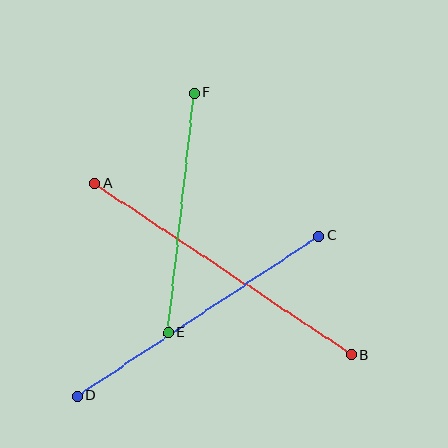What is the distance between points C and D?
The distance is approximately 290 pixels.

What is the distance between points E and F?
The distance is approximately 241 pixels.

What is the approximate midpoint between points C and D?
The midpoint is at approximately (198, 316) pixels.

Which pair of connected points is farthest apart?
Points A and B are farthest apart.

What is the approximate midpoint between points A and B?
The midpoint is at approximately (223, 269) pixels.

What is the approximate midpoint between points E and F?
The midpoint is at approximately (181, 213) pixels.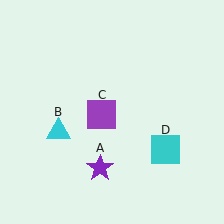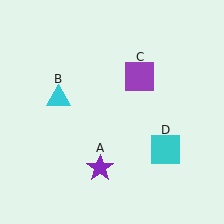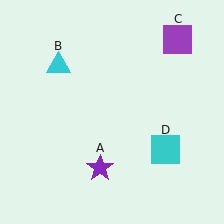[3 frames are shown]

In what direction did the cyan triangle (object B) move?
The cyan triangle (object B) moved up.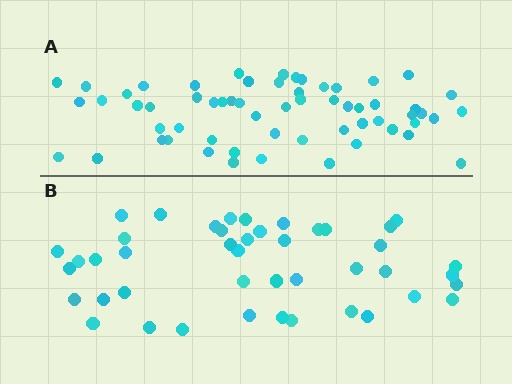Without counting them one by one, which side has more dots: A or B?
Region A (the top region) has more dots.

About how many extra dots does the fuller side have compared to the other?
Region A has approximately 15 more dots than region B.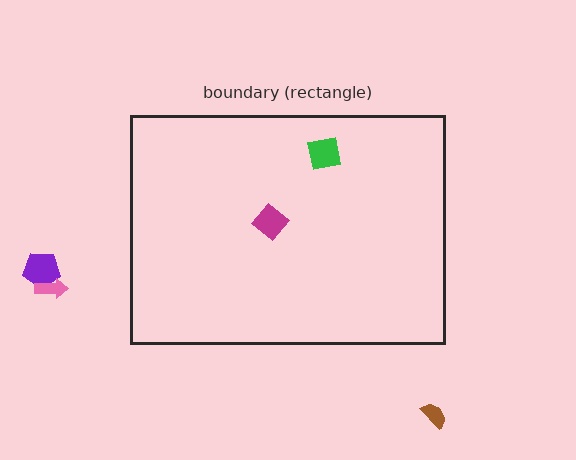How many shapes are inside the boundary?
2 inside, 3 outside.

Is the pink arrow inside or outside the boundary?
Outside.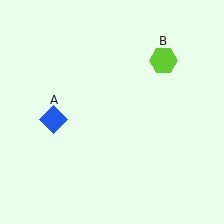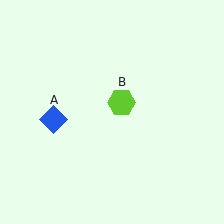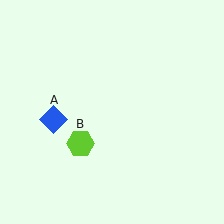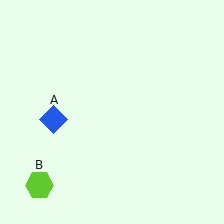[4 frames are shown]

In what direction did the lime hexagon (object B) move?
The lime hexagon (object B) moved down and to the left.